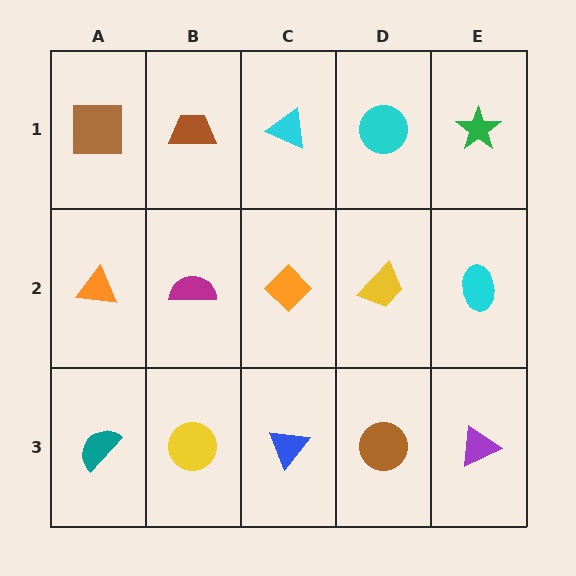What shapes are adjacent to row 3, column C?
An orange diamond (row 2, column C), a yellow circle (row 3, column B), a brown circle (row 3, column D).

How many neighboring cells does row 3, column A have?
2.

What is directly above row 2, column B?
A brown trapezoid.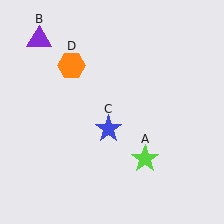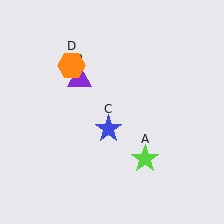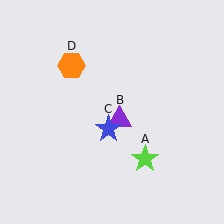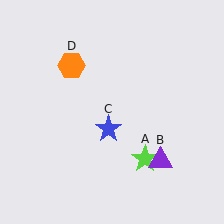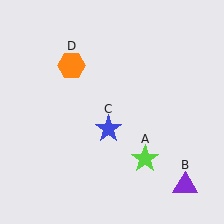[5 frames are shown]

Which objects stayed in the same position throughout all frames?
Lime star (object A) and blue star (object C) and orange hexagon (object D) remained stationary.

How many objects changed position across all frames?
1 object changed position: purple triangle (object B).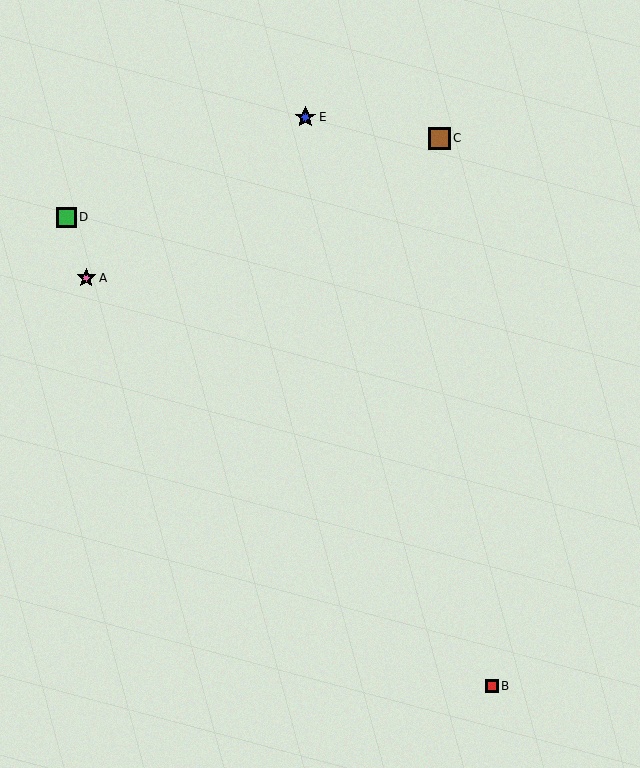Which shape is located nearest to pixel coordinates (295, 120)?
The blue star (labeled E) at (305, 117) is nearest to that location.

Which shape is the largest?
The brown square (labeled C) is the largest.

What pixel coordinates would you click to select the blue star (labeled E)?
Click at (305, 117) to select the blue star E.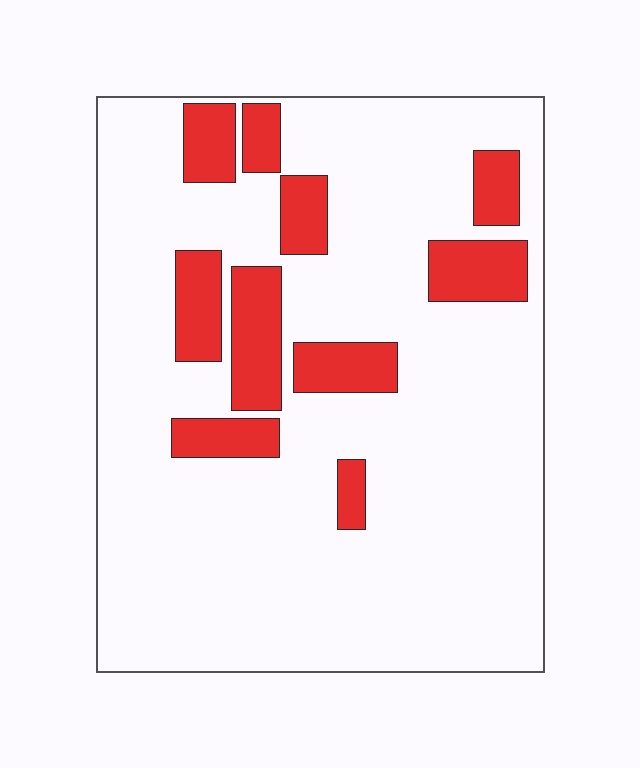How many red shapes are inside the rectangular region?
10.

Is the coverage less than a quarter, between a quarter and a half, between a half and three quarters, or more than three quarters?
Less than a quarter.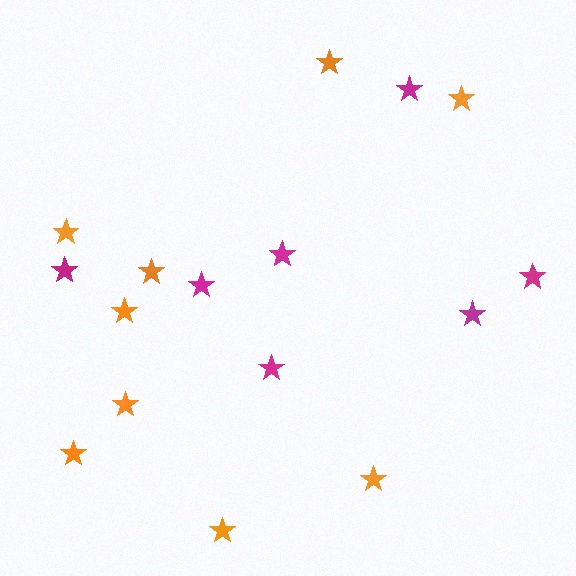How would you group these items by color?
There are 2 groups: one group of magenta stars (7) and one group of orange stars (9).